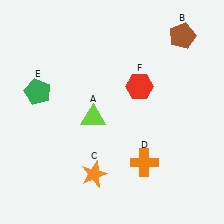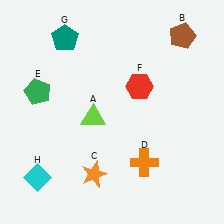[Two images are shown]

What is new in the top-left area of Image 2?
A teal pentagon (G) was added in the top-left area of Image 2.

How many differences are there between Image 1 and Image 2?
There are 2 differences between the two images.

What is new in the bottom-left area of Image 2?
A cyan diamond (H) was added in the bottom-left area of Image 2.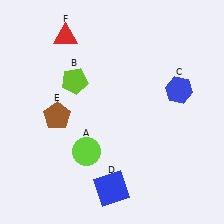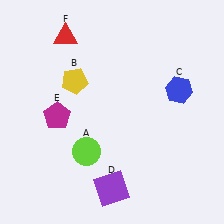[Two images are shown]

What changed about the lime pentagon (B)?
In Image 1, B is lime. In Image 2, it changed to yellow.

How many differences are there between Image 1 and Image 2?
There are 3 differences between the two images.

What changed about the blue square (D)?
In Image 1, D is blue. In Image 2, it changed to purple.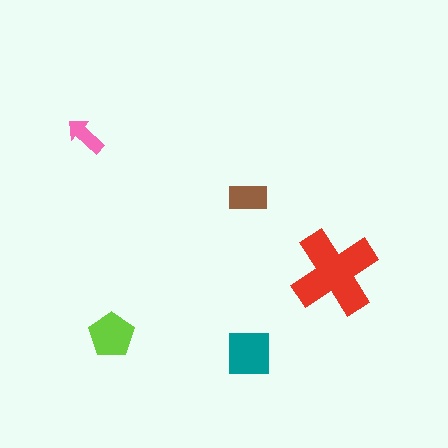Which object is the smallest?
The pink arrow.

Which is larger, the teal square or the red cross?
The red cross.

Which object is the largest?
The red cross.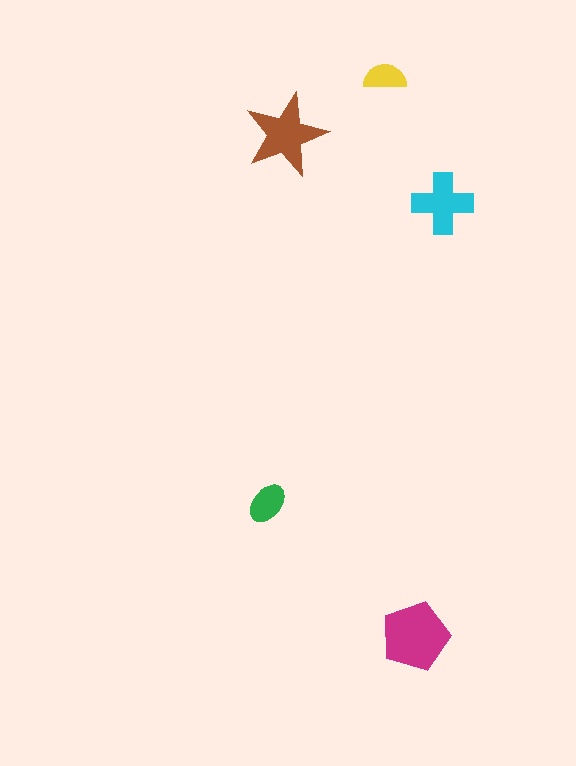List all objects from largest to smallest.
The magenta pentagon, the brown star, the cyan cross, the green ellipse, the yellow semicircle.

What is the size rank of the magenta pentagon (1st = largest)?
1st.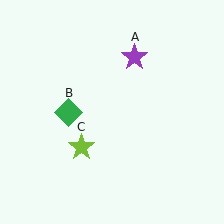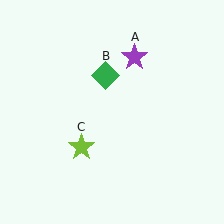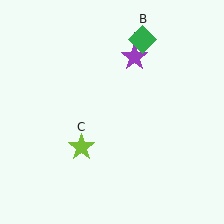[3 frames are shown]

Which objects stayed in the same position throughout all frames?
Purple star (object A) and lime star (object C) remained stationary.